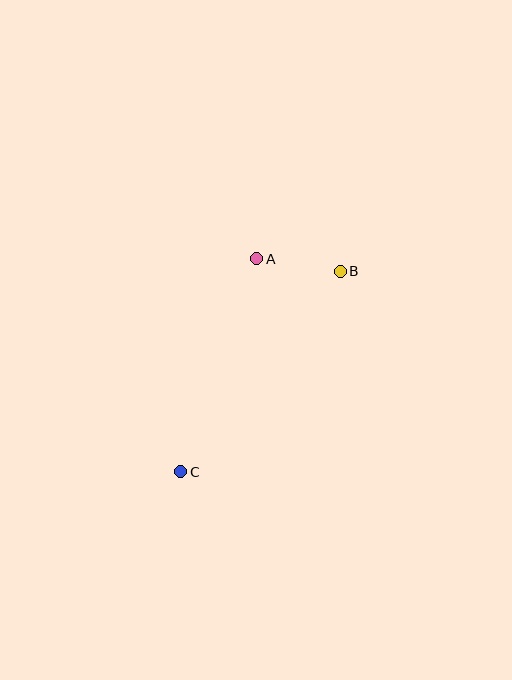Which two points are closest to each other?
Points A and B are closest to each other.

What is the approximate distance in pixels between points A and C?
The distance between A and C is approximately 226 pixels.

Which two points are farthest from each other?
Points B and C are farthest from each other.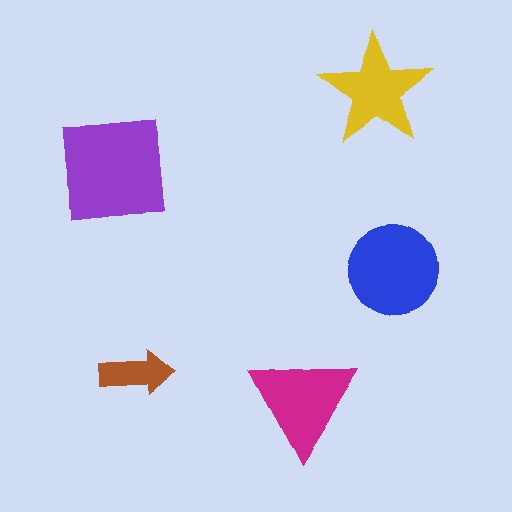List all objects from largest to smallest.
The purple square, the blue circle, the magenta triangle, the yellow star, the brown arrow.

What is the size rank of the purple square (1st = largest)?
1st.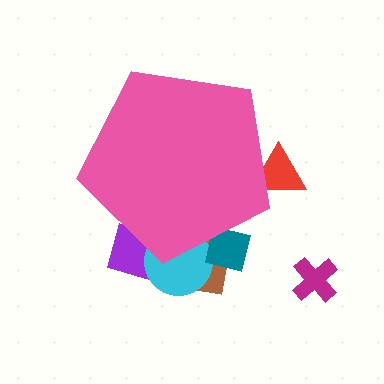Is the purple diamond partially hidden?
Yes, the purple diamond is partially hidden behind the pink pentagon.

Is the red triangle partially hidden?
Yes, the red triangle is partially hidden behind the pink pentagon.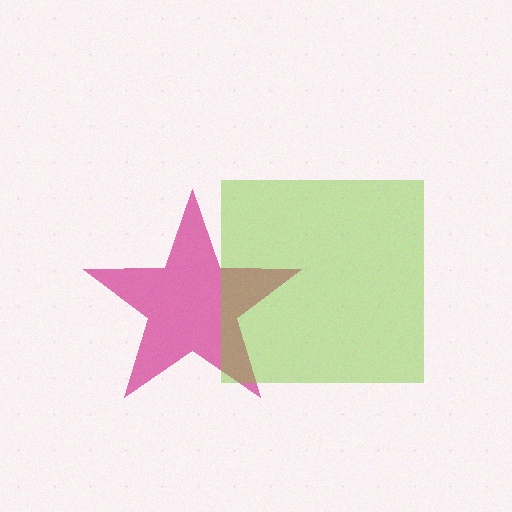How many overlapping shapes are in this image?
There are 2 overlapping shapes in the image.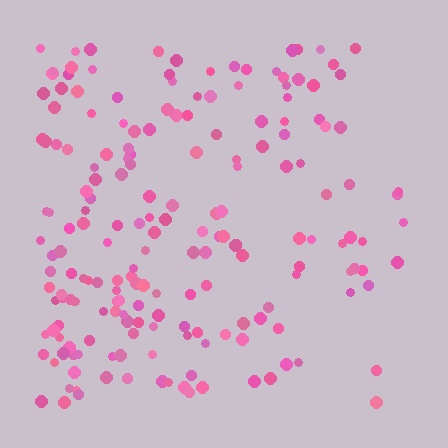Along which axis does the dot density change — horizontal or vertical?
Horizontal.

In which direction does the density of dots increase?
From right to left, with the left side densest.